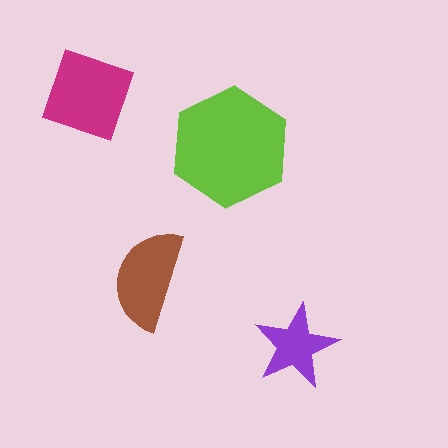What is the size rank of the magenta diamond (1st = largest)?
2nd.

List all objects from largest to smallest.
The lime hexagon, the magenta diamond, the brown semicircle, the purple star.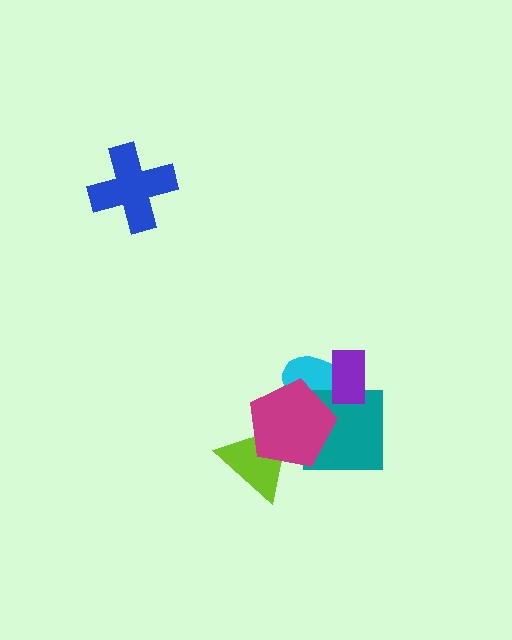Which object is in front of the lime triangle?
The magenta pentagon is in front of the lime triangle.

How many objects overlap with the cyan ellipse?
3 objects overlap with the cyan ellipse.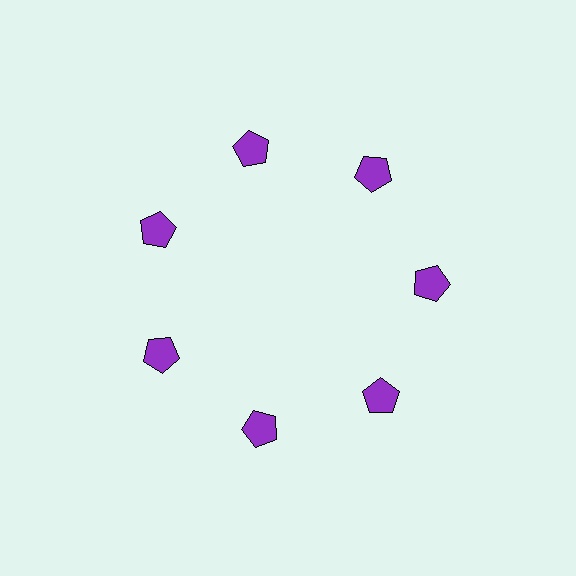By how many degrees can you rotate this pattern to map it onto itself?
The pattern maps onto itself every 51 degrees of rotation.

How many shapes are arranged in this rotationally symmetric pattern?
There are 7 shapes, arranged in 7 groups of 1.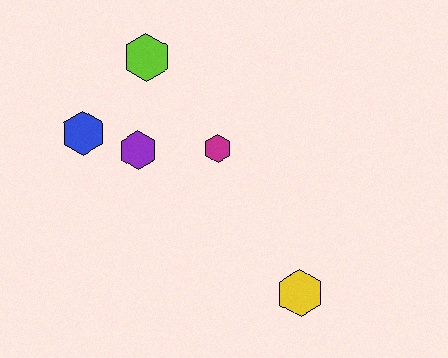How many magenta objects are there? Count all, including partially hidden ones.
There is 1 magenta object.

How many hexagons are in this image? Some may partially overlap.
There are 5 hexagons.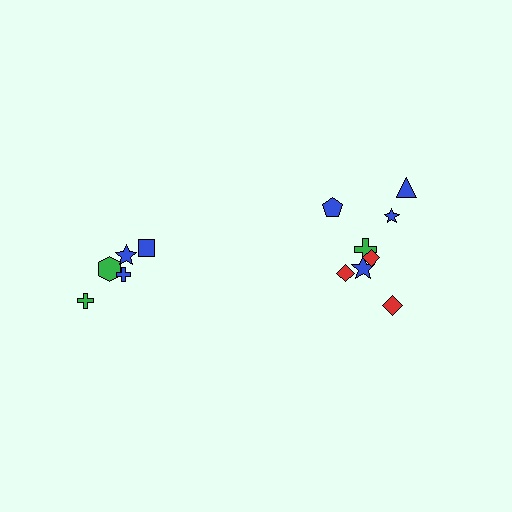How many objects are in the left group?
There are 5 objects.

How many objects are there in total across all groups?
There are 13 objects.